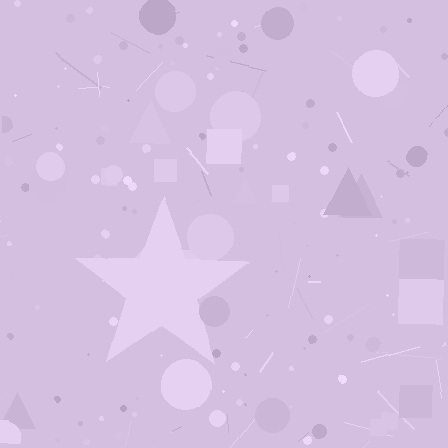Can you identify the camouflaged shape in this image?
The camouflaged shape is a star.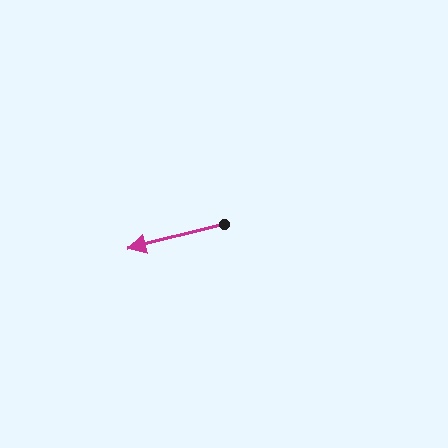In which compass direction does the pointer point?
West.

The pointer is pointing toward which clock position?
Roughly 9 o'clock.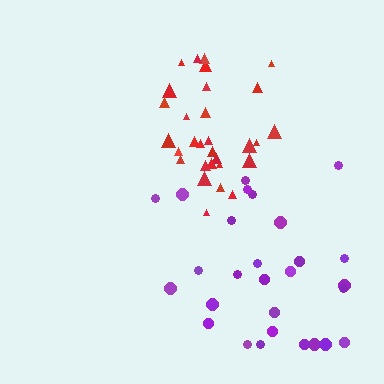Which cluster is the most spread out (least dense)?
Purple.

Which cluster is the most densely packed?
Red.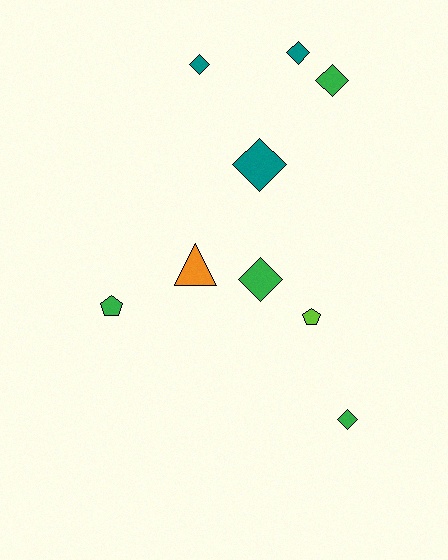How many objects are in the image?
There are 9 objects.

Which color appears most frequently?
Green, with 4 objects.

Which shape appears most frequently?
Diamond, with 6 objects.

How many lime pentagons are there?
There is 1 lime pentagon.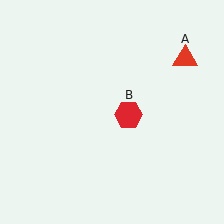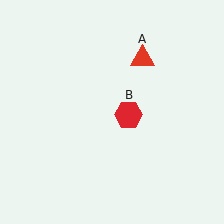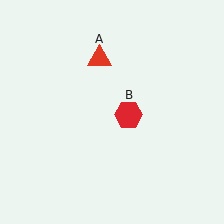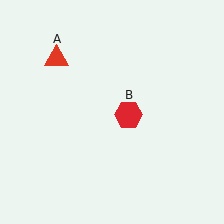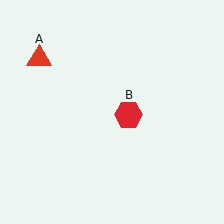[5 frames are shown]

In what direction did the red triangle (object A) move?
The red triangle (object A) moved left.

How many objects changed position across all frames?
1 object changed position: red triangle (object A).